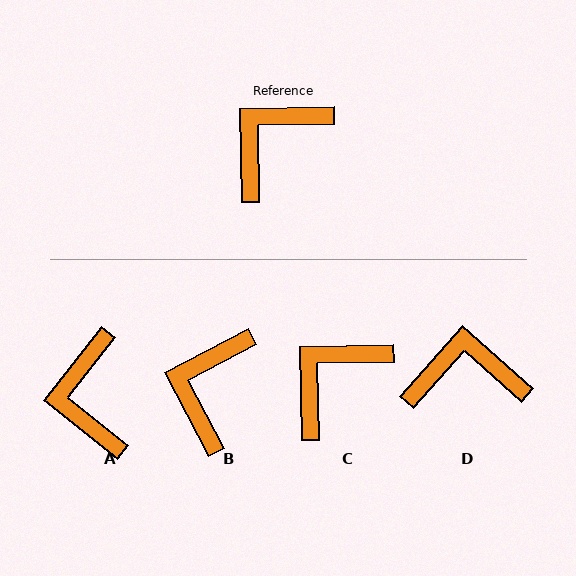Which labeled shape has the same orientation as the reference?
C.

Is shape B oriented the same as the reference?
No, it is off by about 27 degrees.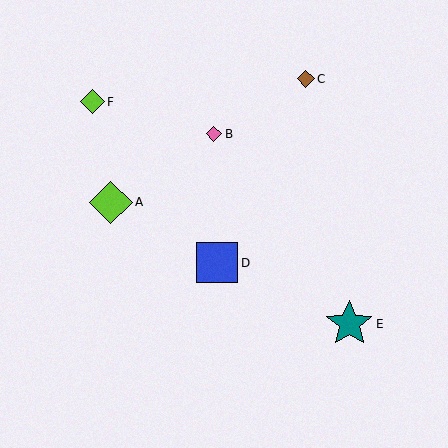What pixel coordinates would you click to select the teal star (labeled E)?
Click at (349, 324) to select the teal star E.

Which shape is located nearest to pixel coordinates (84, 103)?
The lime diamond (labeled F) at (92, 102) is nearest to that location.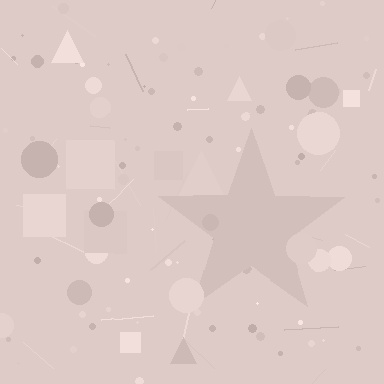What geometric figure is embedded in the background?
A star is embedded in the background.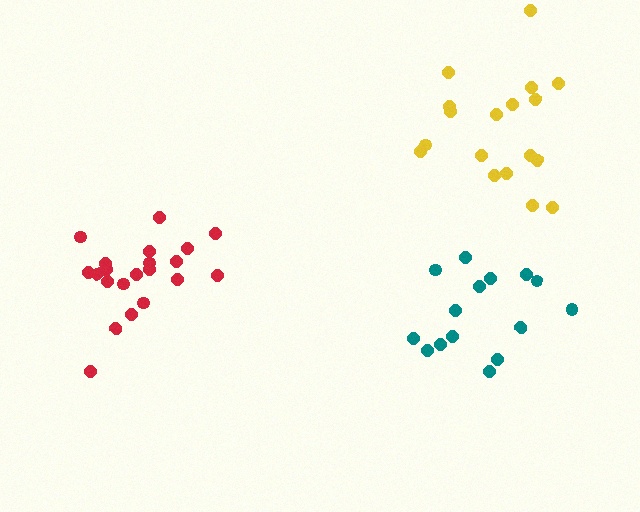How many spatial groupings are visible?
There are 3 spatial groupings.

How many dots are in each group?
Group 1: 15 dots, Group 2: 21 dots, Group 3: 18 dots (54 total).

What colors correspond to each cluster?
The clusters are colored: teal, red, yellow.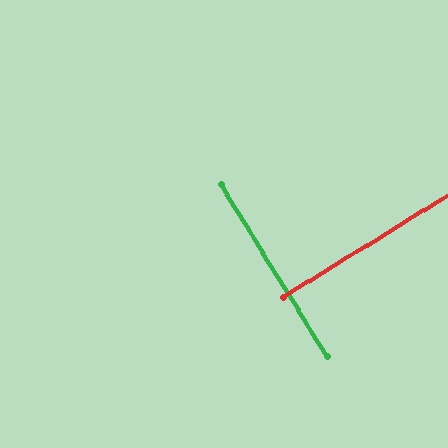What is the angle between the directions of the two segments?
Approximately 90 degrees.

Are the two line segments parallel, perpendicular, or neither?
Perpendicular — they meet at approximately 90°.